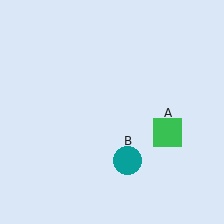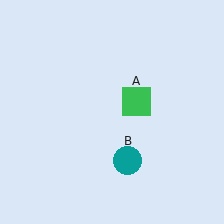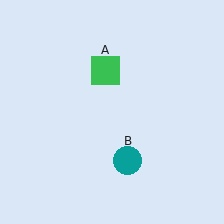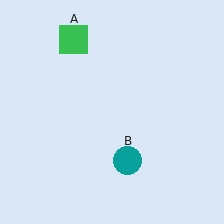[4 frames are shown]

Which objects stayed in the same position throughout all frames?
Teal circle (object B) remained stationary.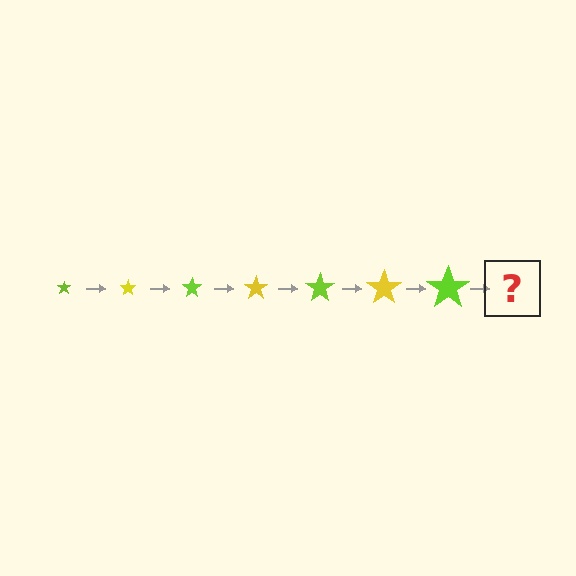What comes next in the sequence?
The next element should be a yellow star, larger than the previous one.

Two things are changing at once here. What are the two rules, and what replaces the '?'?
The two rules are that the star grows larger each step and the color cycles through lime and yellow. The '?' should be a yellow star, larger than the previous one.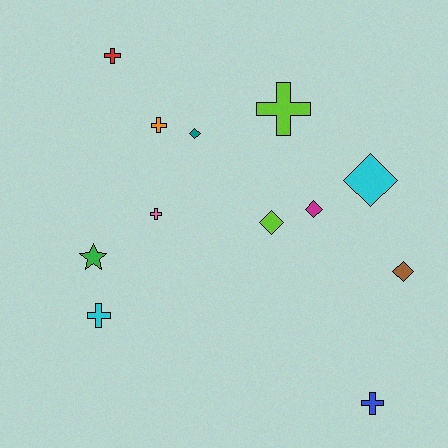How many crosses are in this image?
There are 6 crosses.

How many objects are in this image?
There are 12 objects.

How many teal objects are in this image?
There is 1 teal object.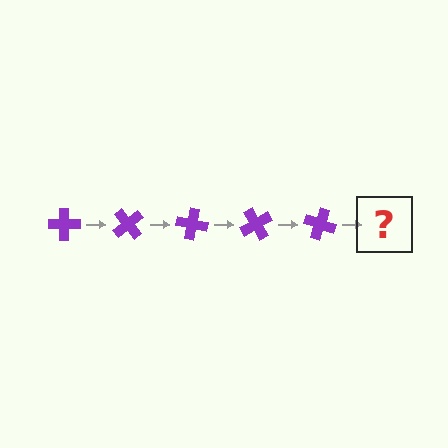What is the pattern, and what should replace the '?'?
The pattern is that the cross rotates 50 degrees each step. The '?' should be a purple cross rotated 250 degrees.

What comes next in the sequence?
The next element should be a purple cross rotated 250 degrees.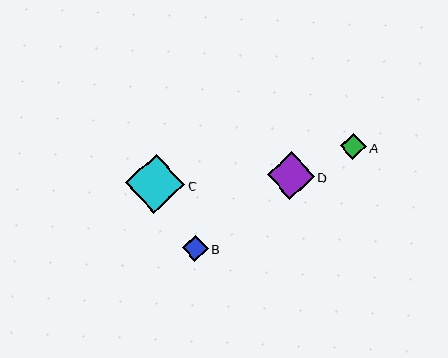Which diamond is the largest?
Diamond C is the largest with a size of approximately 59 pixels.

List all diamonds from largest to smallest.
From largest to smallest: C, D, B, A.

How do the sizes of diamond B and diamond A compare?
Diamond B and diamond A are approximately the same size.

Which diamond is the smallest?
Diamond A is the smallest with a size of approximately 26 pixels.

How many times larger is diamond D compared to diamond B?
Diamond D is approximately 1.8 times the size of diamond B.